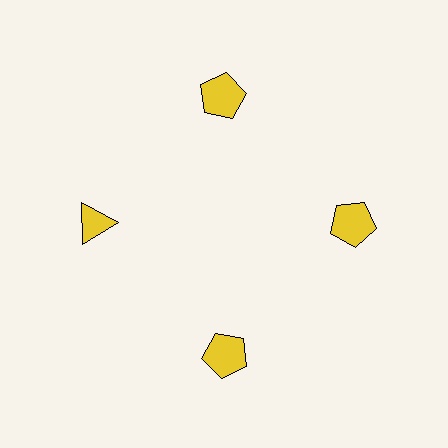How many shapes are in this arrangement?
There are 4 shapes arranged in a ring pattern.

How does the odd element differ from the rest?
It has a different shape: triangle instead of pentagon.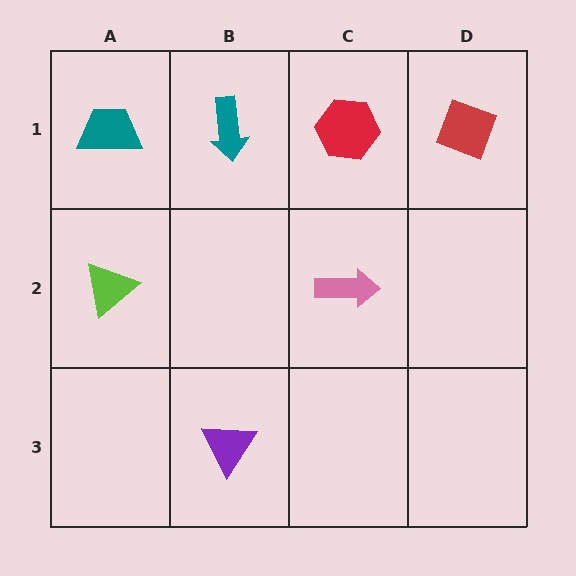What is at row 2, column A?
A lime triangle.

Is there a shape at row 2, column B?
No, that cell is empty.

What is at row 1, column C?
A red hexagon.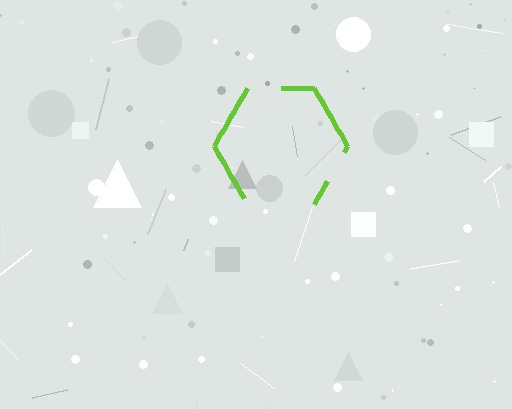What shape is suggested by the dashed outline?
The dashed outline suggests a hexagon.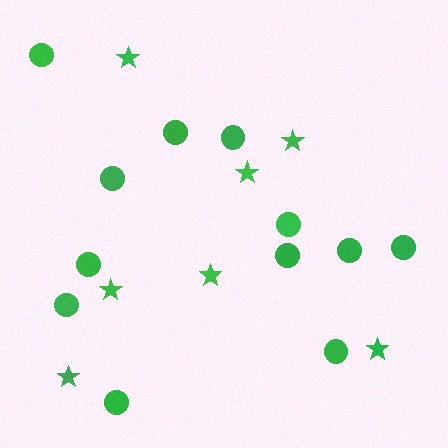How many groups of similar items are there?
There are 2 groups: one group of stars (7) and one group of circles (12).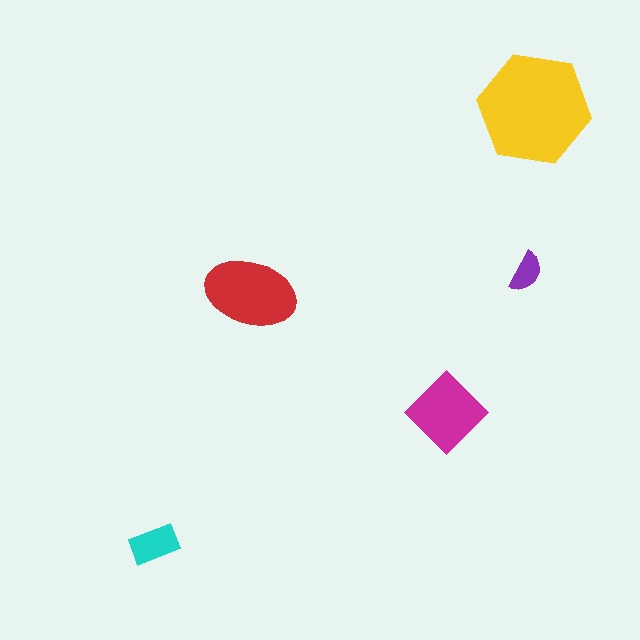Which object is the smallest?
The purple semicircle.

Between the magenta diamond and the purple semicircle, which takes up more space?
The magenta diamond.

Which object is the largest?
The yellow hexagon.